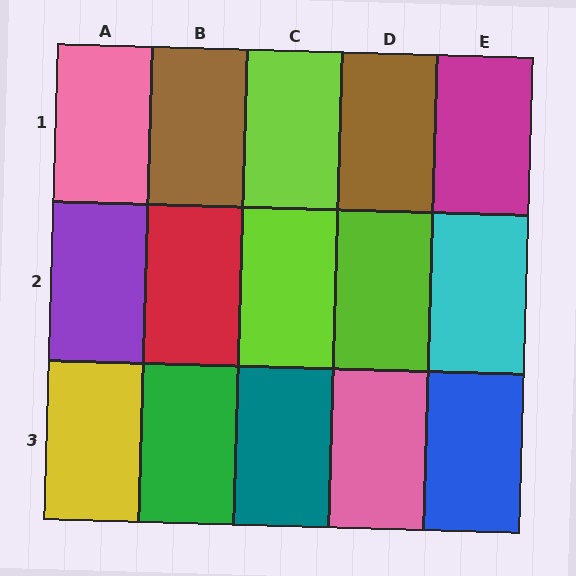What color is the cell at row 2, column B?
Red.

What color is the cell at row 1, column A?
Pink.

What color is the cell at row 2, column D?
Lime.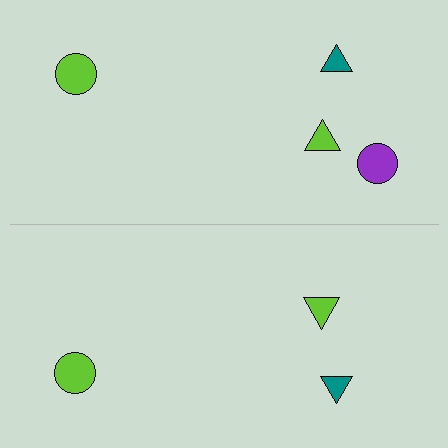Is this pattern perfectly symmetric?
No, the pattern is not perfectly symmetric. A purple circle is missing from the bottom side.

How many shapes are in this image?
There are 7 shapes in this image.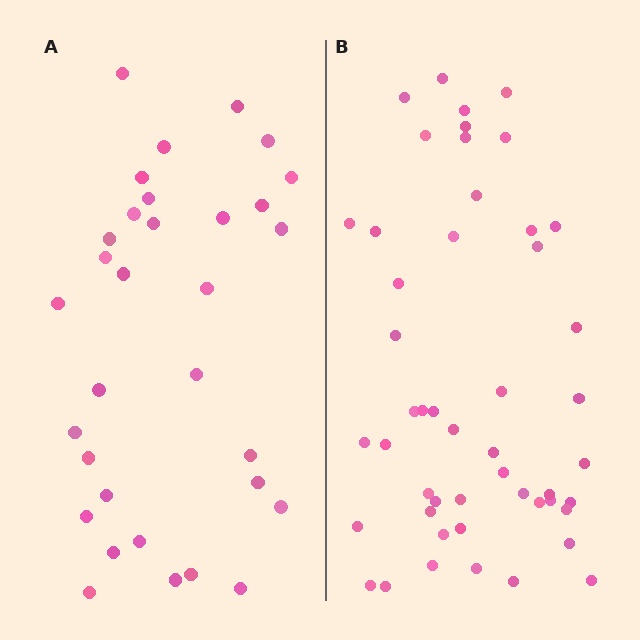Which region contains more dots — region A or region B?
Region B (the right region) has more dots.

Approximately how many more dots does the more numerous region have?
Region B has approximately 15 more dots than region A.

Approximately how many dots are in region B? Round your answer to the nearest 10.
About 50 dots. (The exact count is 49, which rounds to 50.)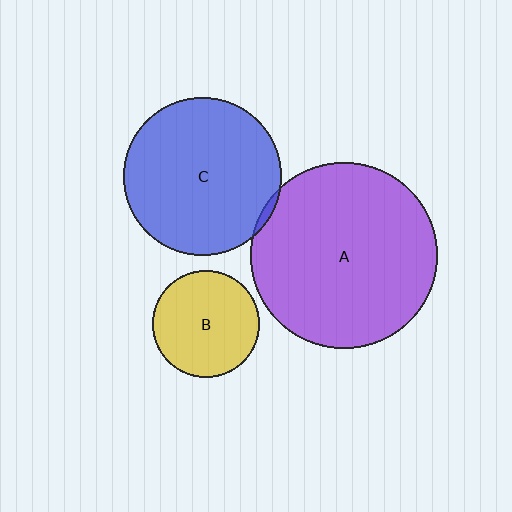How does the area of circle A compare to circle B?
Approximately 3.1 times.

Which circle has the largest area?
Circle A (purple).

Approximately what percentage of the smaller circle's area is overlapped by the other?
Approximately 5%.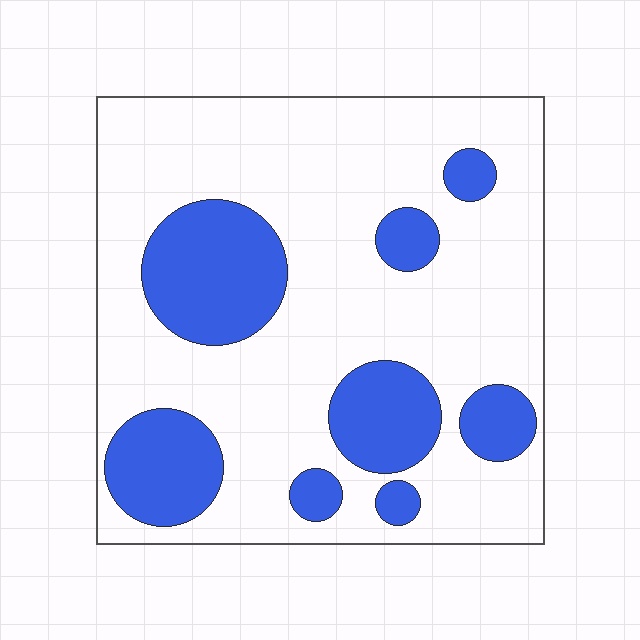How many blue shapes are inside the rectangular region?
8.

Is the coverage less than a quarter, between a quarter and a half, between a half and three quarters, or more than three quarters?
Between a quarter and a half.